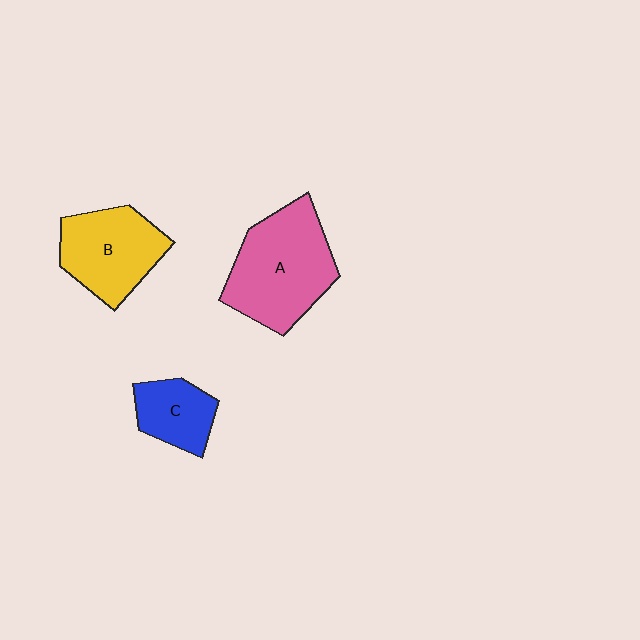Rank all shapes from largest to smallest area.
From largest to smallest: A (pink), B (yellow), C (blue).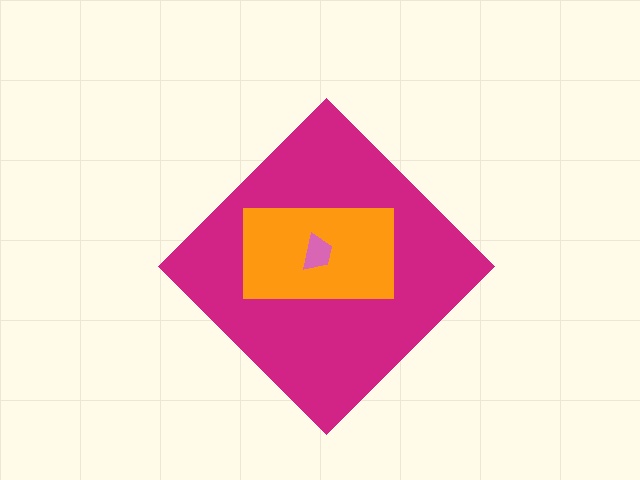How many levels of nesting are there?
3.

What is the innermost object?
The pink trapezoid.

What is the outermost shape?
The magenta diamond.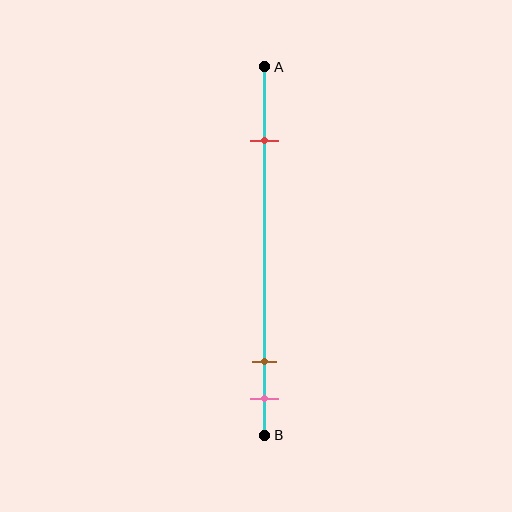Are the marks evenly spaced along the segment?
No, the marks are not evenly spaced.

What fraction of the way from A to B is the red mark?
The red mark is approximately 20% (0.2) of the way from A to B.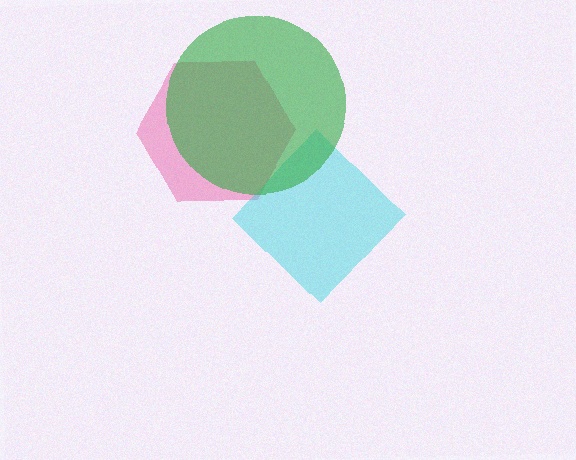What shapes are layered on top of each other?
The layered shapes are: a pink hexagon, a cyan diamond, a green circle.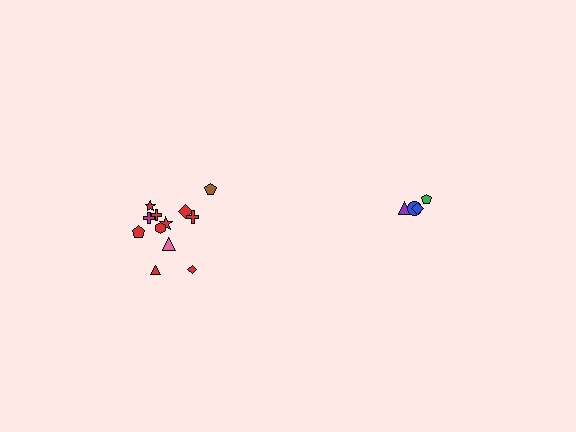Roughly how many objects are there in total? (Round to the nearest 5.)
Roughly 15 objects in total.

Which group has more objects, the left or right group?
The left group.